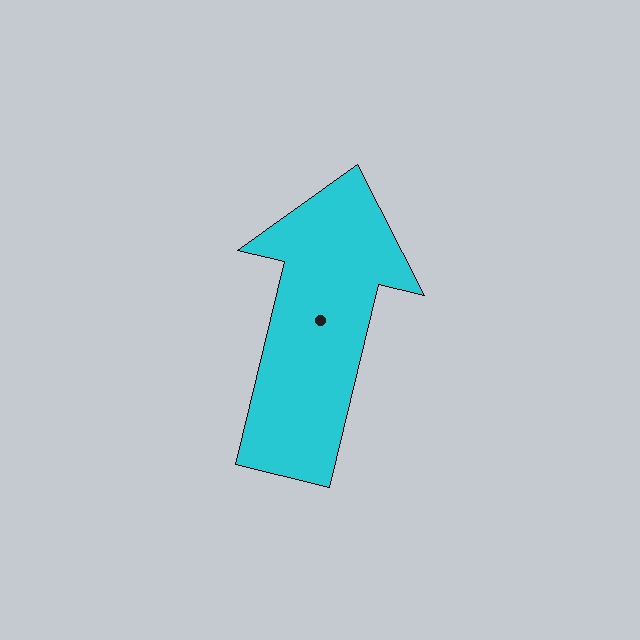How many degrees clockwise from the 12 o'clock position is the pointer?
Approximately 14 degrees.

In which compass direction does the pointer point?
North.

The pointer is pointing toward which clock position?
Roughly 12 o'clock.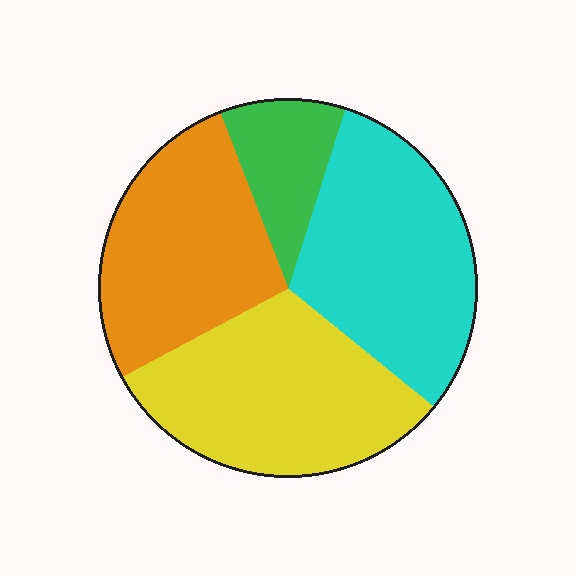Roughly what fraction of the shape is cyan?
Cyan covers around 30% of the shape.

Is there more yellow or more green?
Yellow.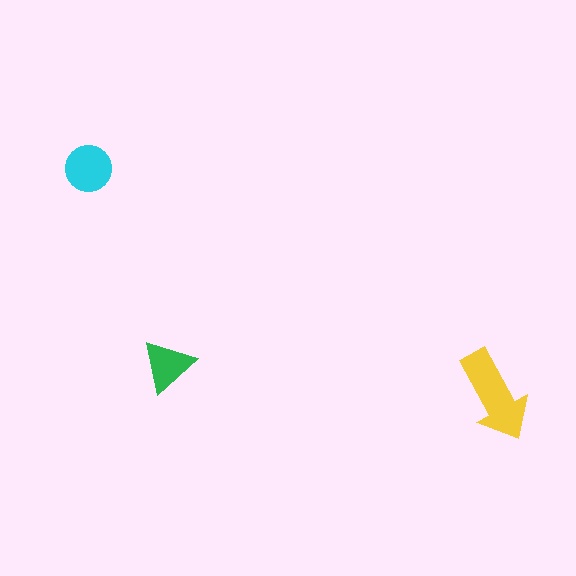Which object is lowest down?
The yellow arrow is bottommost.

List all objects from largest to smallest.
The yellow arrow, the cyan circle, the green triangle.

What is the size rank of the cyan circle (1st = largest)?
2nd.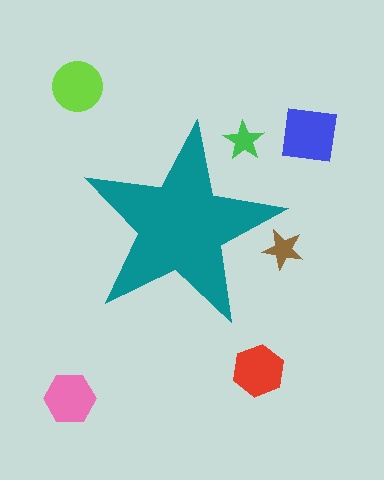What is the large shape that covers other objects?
A teal star.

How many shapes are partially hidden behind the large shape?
2 shapes are partially hidden.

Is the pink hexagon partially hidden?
No, the pink hexagon is fully visible.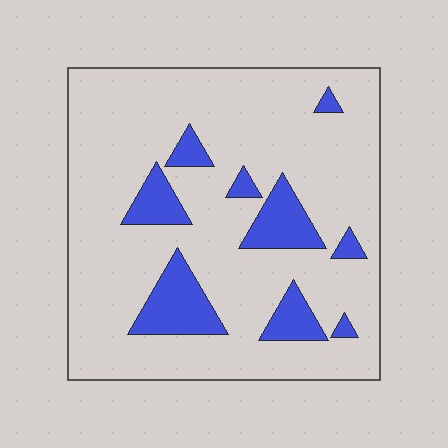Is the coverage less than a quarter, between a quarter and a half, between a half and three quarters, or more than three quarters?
Less than a quarter.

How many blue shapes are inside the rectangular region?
9.